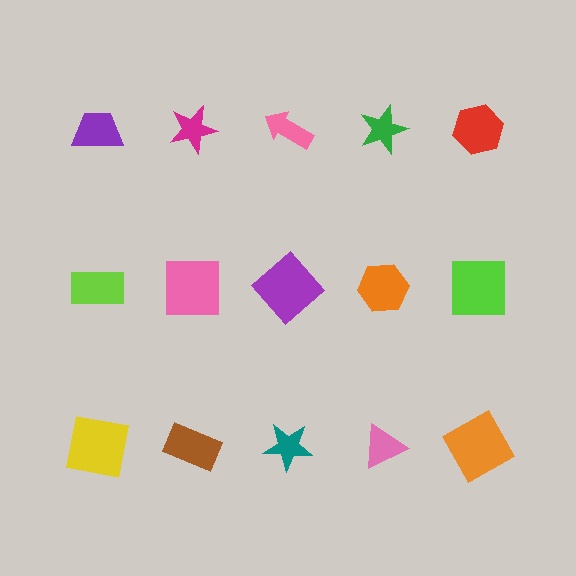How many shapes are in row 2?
5 shapes.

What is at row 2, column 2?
A pink square.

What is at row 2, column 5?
A lime square.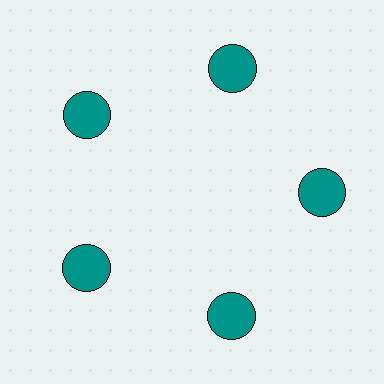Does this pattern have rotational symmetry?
Yes, this pattern has 5-fold rotational symmetry. It looks the same after rotating 72 degrees around the center.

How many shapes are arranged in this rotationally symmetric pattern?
There are 5 shapes, arranged in 5 groups of 1.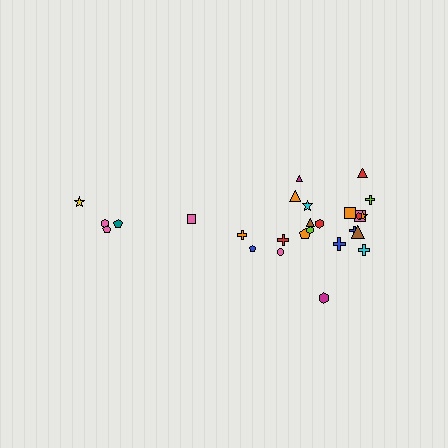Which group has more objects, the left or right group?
The right group.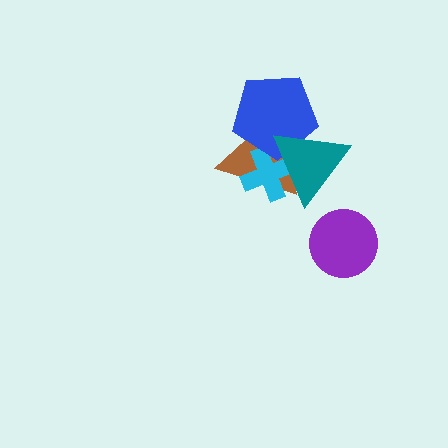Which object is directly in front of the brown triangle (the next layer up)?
The cyan cross is directly in front of the brown triangle.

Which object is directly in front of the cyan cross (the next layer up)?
The blue pentagon is directly in front of the cyan cross.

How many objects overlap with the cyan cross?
3 objects overlap with the cyan cross.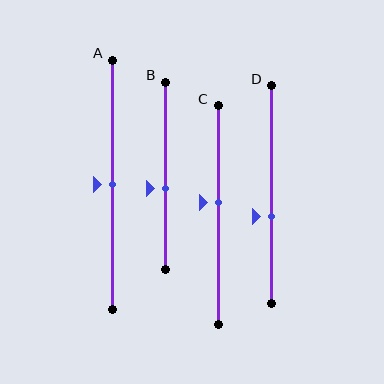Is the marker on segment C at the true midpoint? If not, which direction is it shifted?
No, the marker on segment C is shifted upward by about 6% of the segment length.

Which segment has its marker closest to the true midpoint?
Segment A has its marker closest to the true midpoint.